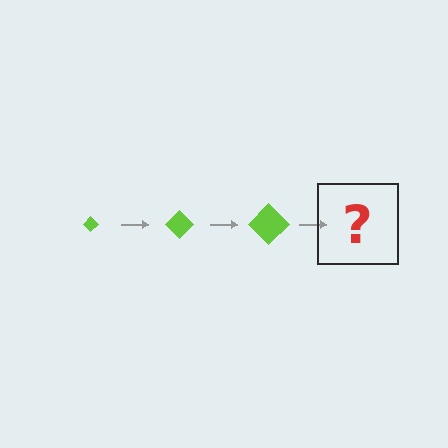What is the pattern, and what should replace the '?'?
The pattern is that the diamond gets progressively larger each step. The '?' should be a lime diamond, larger than the previous one.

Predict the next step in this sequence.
The next step is a lime diamond, larger than the previous one.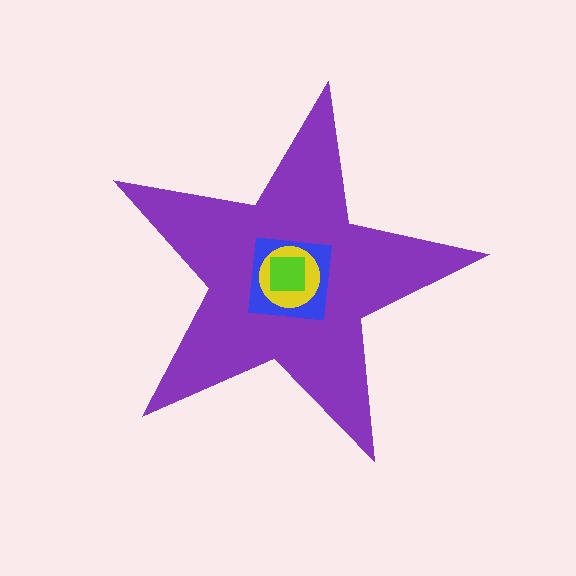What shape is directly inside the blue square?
The yellow circle.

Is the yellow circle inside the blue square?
Yes.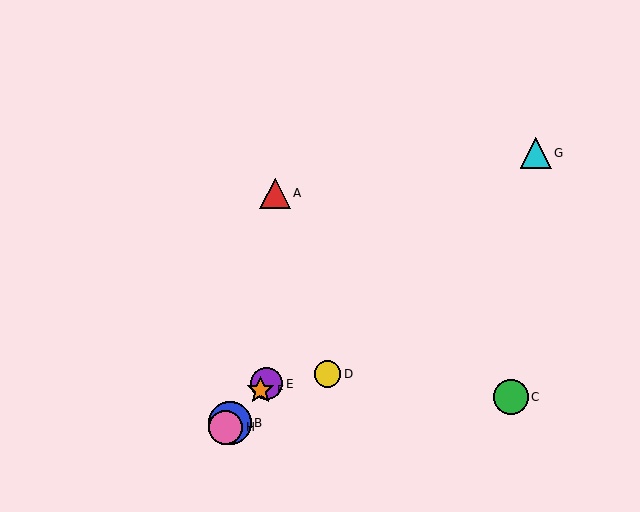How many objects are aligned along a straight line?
4 objects (B, E, F, H) are aligned along a straight line.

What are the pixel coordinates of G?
Object G is at (536, 153).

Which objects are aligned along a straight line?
Objects B, E, F, H are aligned along a straight line.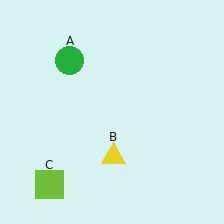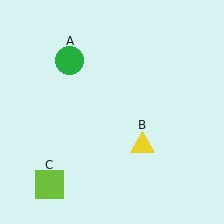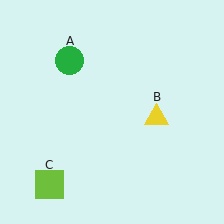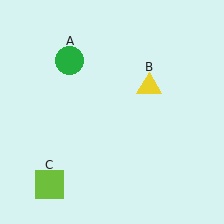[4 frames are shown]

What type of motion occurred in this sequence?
The yellow triangle (object B) rotated counterclockwise around the center of the scene.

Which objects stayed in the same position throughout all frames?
Green circle (object A) and lime square (object C) remained stationary.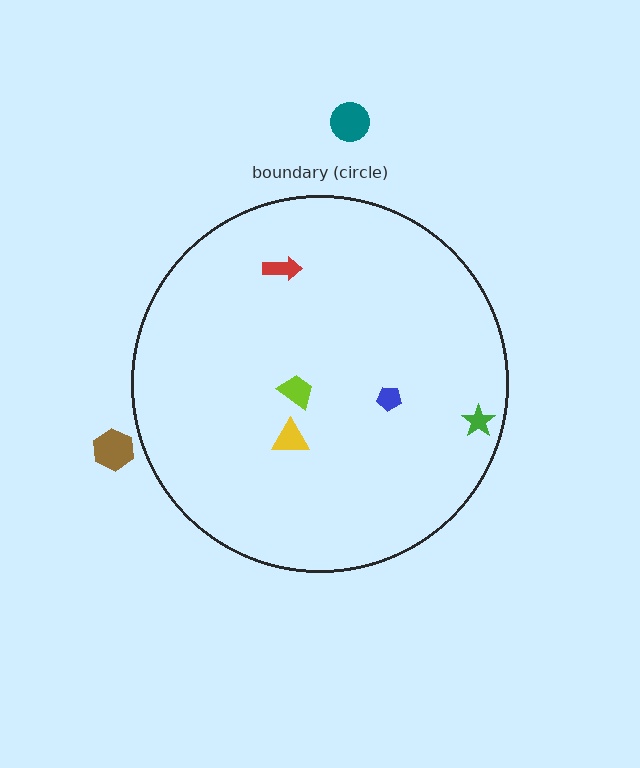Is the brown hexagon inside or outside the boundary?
Outside.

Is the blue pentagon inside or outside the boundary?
Inside.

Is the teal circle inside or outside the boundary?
Outside.